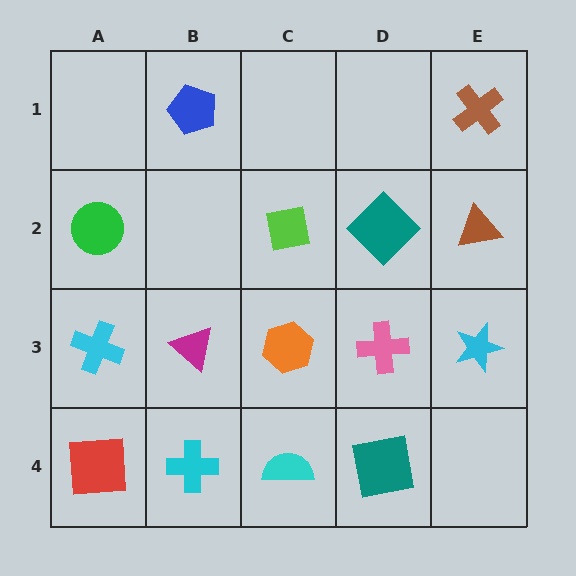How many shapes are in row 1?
2 shapes.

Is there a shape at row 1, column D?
No, that cell is empty.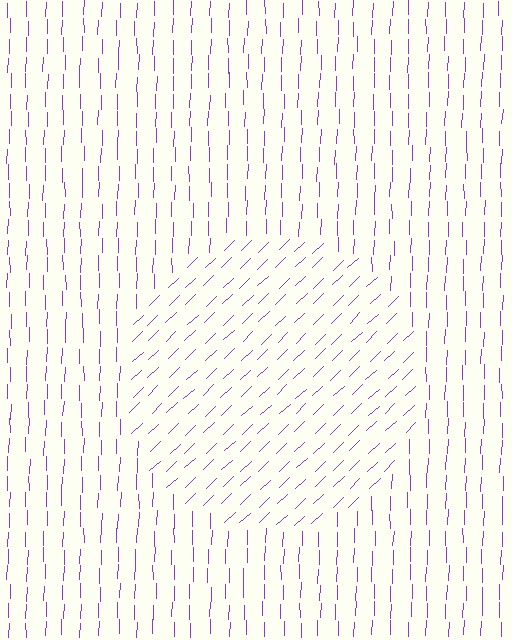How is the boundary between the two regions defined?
The boundary is defined purely by a change in line orientation (approximately 45 degrees difference). All lines are the same color and thickness.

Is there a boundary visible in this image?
Yes, there is a texture boundary formed by a change in line orientation.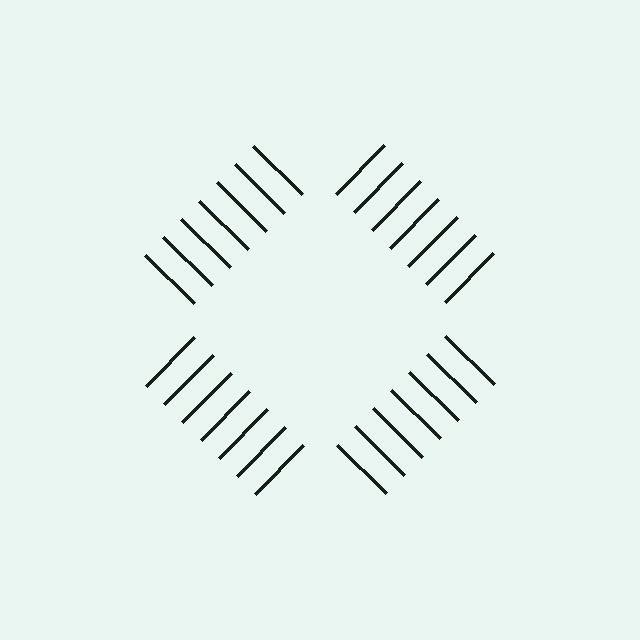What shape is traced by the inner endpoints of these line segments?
An illusory square — the line segments terminate on its edges but no continuous stroke is drawn.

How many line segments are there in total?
28 — 7 along each of the 4 edges.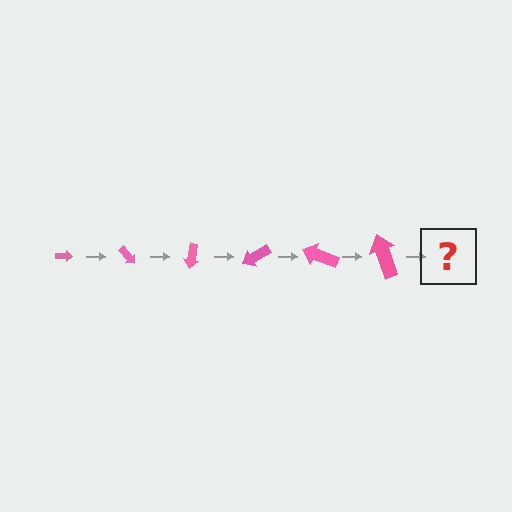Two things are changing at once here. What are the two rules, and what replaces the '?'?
The two rules are that the arrow grows larger each step and it rotates 50 degrees each step. The '?' should be an arrow, larger than the previous one and rotated 300 degrees from the start.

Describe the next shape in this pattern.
It should be an arrow, larger than the previous one and rotated 300 degrees from the start.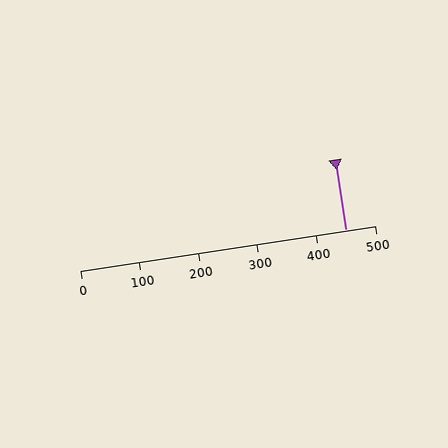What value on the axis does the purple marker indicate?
The marker indicates approximately 450.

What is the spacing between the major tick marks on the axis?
The major ticks are spaced 100 apart.